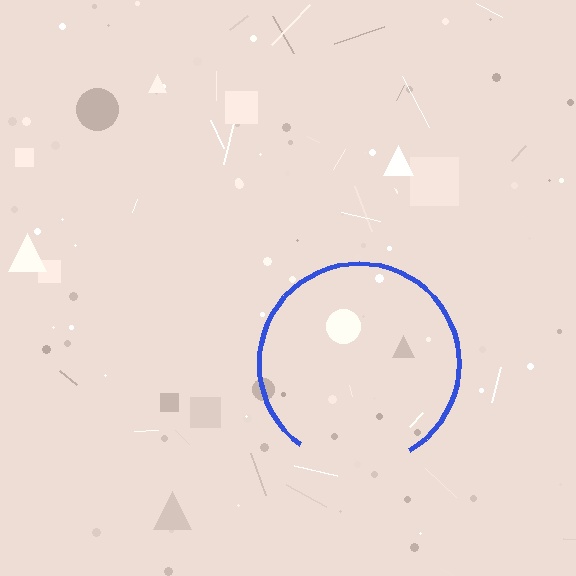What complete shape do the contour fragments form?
The contour fragments form a circle.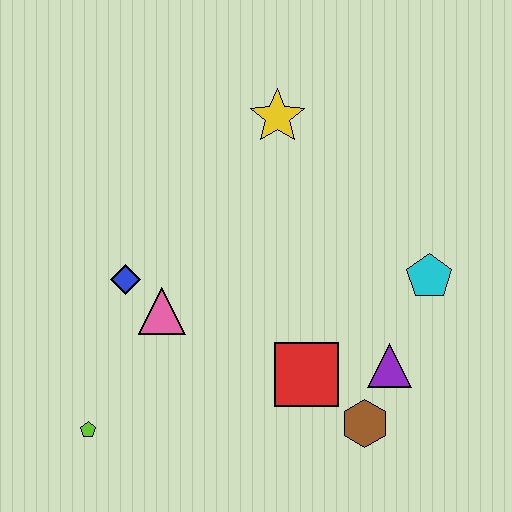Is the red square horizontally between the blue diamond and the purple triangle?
Yes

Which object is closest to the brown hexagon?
The purple triangle is closest to the brown hexagon.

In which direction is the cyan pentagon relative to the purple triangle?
The cyan pentagon is above the purple triangle.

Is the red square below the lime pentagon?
No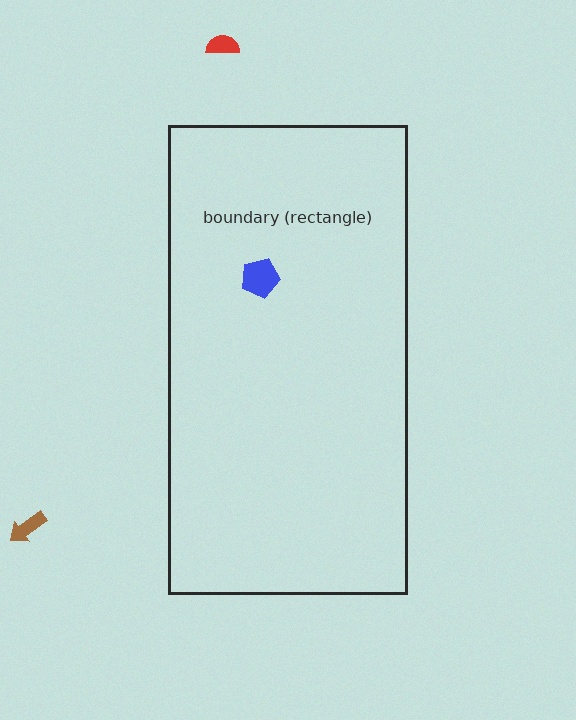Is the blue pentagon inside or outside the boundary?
Inside.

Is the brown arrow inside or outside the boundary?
Outside.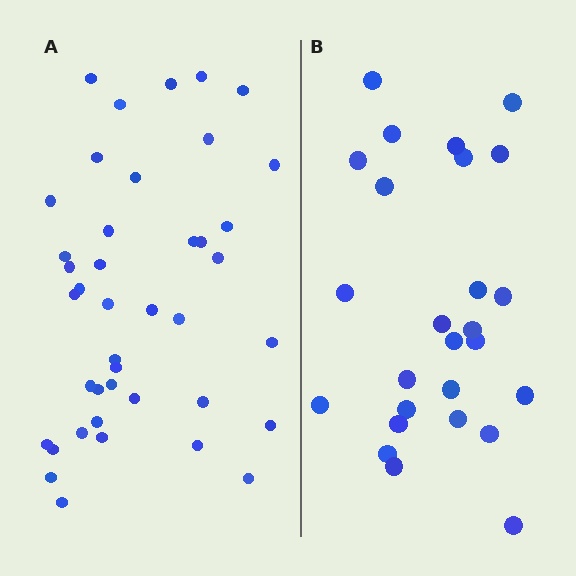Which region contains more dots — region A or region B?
Region A (the left region) has more dots.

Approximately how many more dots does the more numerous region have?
Region A has approximately 15 more dots than region B.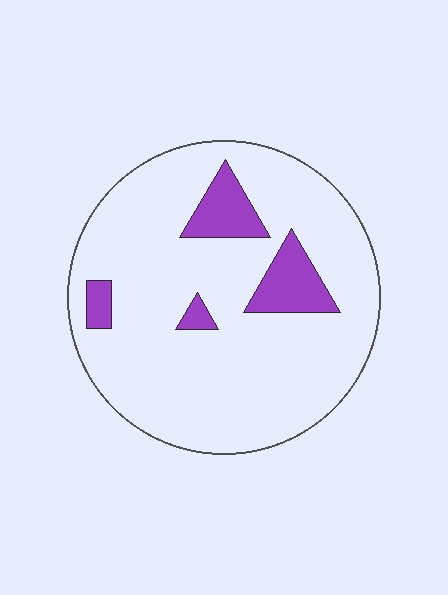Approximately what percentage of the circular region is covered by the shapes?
Approximately 15%.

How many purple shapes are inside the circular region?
4.